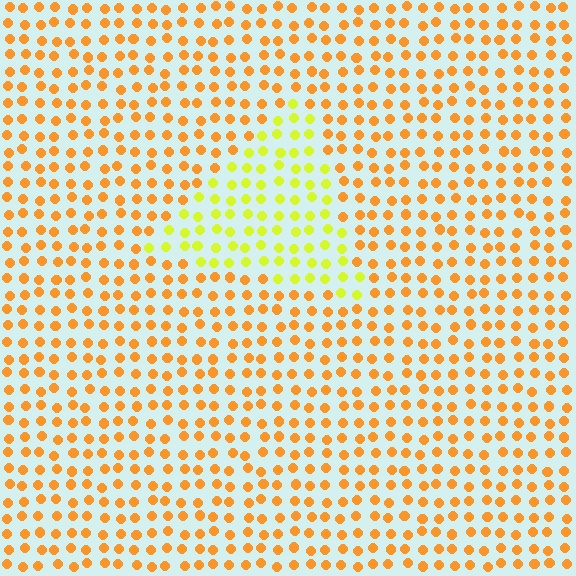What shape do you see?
I see a triangle.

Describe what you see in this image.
The image is filled with small orange elements in a uniform arrangement. A triangle-shaped region is visible where the elements are tinted to a slightly different hue, forming a subtle color boundary.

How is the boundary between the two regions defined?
The boundary is defined purely by a slight shift in hue (about 39 degrees). Spacing, size, and orientation are identical on both sides.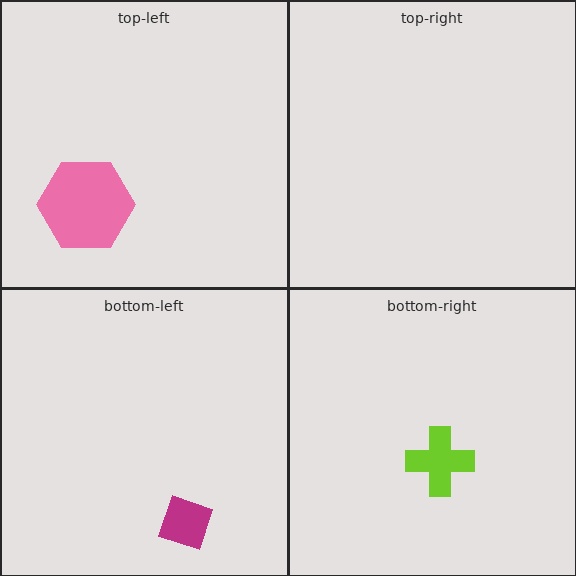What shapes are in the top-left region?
The pink hexagon.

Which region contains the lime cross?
The bottom-right region.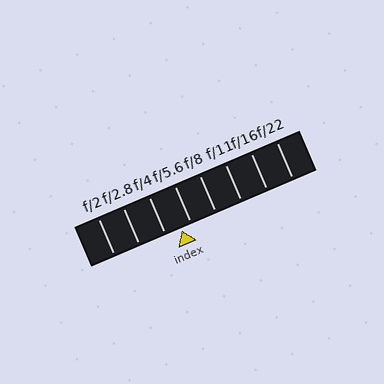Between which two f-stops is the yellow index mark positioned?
The index mark is between f/4 and f/5.6.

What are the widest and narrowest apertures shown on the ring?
The widest aperture shown is f/2 and the narrowest is f/22.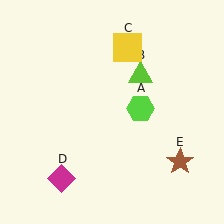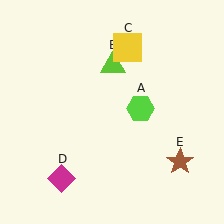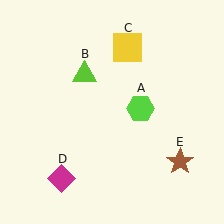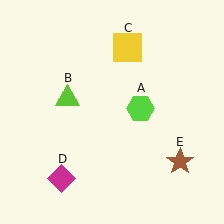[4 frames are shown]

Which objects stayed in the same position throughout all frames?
Lime hexagon (object A) and yellow square (object C) and magenta diamond (object D) and brown star (object E) remained stationary.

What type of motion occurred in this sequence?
The lime triangle (object B) rotated counterclockwise around the center of the scene.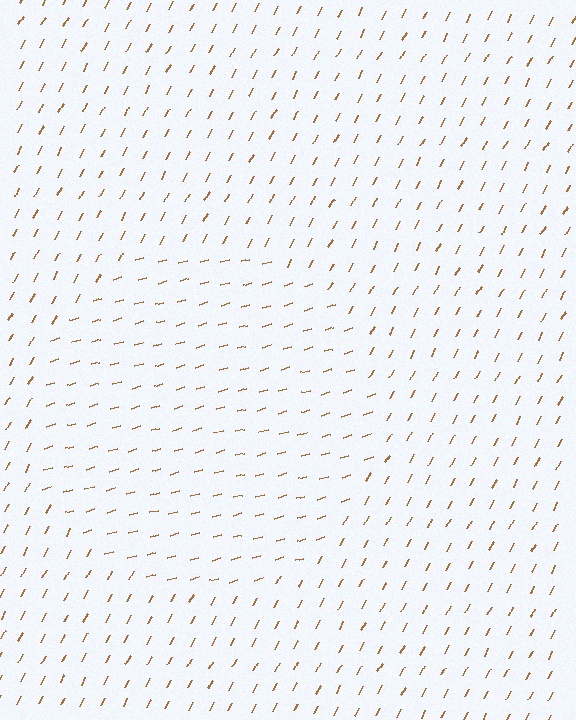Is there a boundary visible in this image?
Yes, there is a texture boundary formed by a change in line orientation.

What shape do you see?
I see a circle.